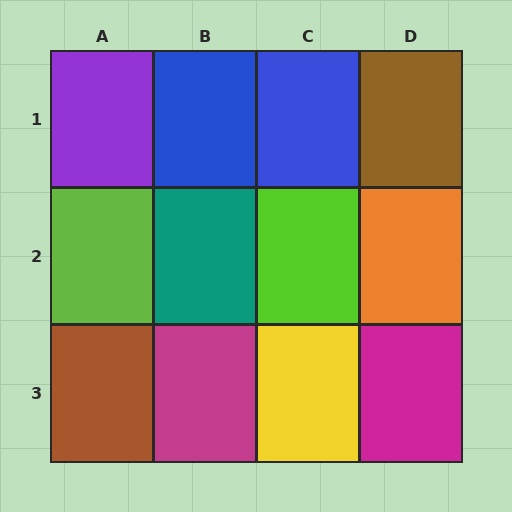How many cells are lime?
2 cells are lime.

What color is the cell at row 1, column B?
Blue.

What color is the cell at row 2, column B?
Teal.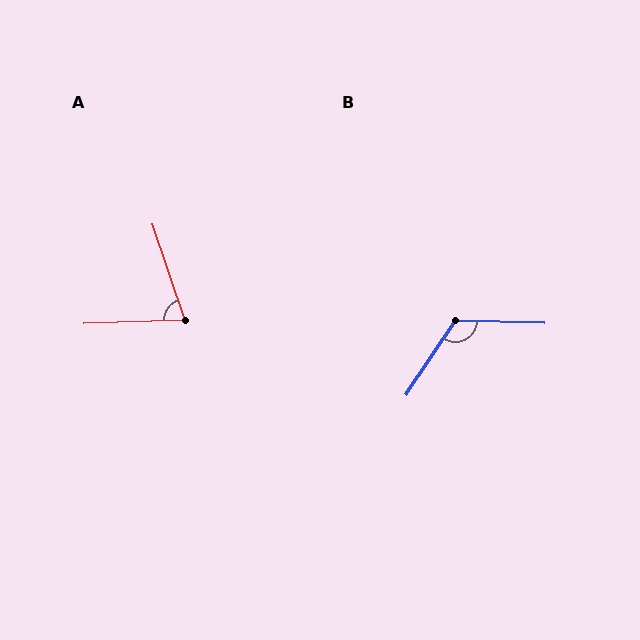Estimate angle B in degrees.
Approximately 122 degrees.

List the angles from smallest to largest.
A (73°), B (122°).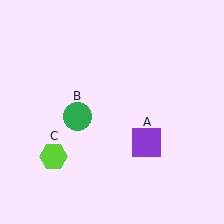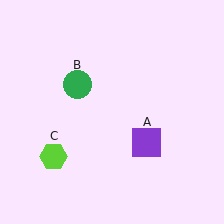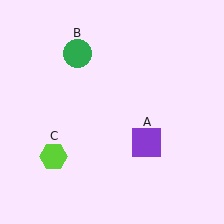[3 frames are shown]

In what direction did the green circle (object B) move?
The green circle (object B) moved up.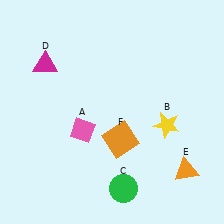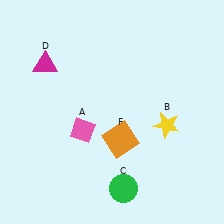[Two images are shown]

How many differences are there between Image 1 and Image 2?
There is 1 difference between the two images.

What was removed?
The orange triangle (E) was removed in Image 2.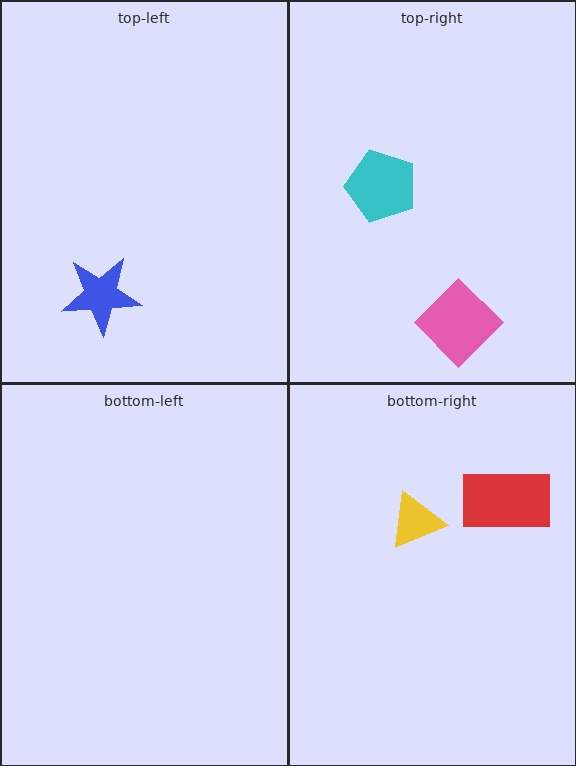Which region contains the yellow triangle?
The bottom-right region.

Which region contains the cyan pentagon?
The top-right region.